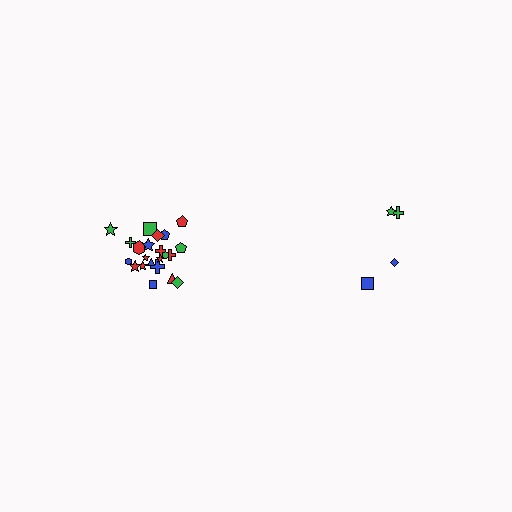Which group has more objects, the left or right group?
The left group.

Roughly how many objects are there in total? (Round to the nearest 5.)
Roughly 25 objects in total.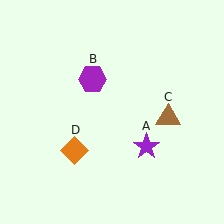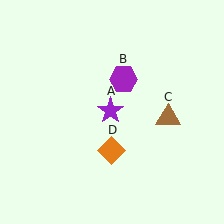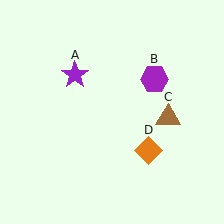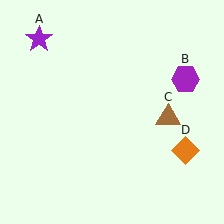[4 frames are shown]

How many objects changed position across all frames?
3 objects changed position: purple star (object A), purple hexagon (object B), orange diamond (object D).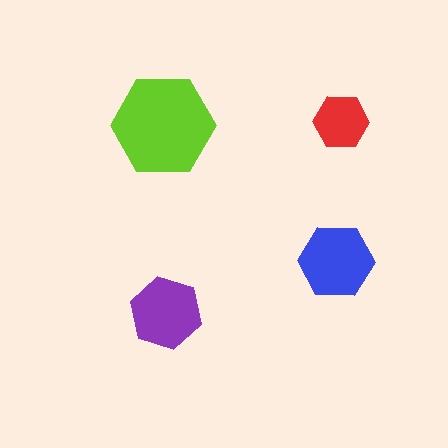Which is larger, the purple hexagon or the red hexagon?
The purple one.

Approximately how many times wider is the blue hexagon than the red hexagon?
About 1.5 times wider.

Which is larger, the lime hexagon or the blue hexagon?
The lime one.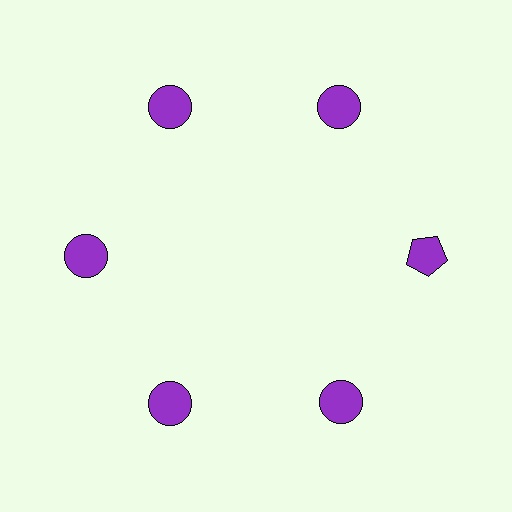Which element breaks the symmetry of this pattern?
The purple pentagon at roughly the 3 o'clock position breaks the symmetry. All other shapes are purple circles.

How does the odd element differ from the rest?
It has a different shape: pentagon instead of circle.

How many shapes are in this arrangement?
There are 6 shapes arranged in a ring pattern.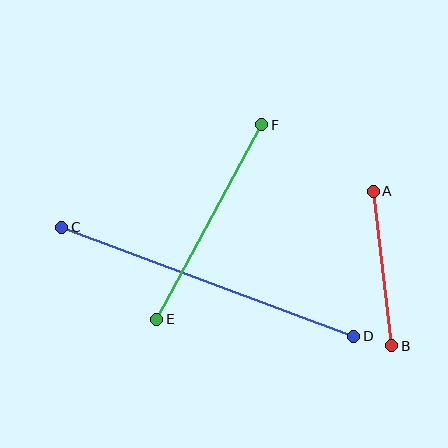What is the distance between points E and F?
The distance is approximately 221 pixels.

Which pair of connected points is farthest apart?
Points C and D are farthest apart.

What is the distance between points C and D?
The distance is approximately 311 pixels.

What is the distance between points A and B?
The distance is approximately 155 pixels.